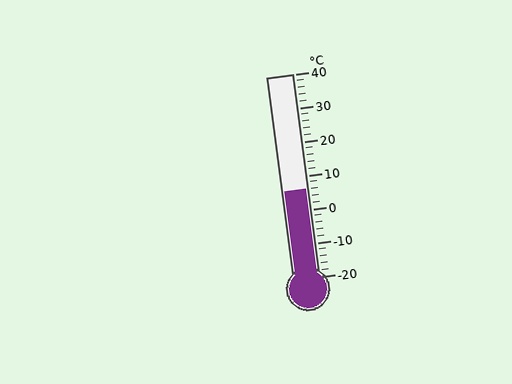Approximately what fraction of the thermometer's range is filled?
The thermometer is filled to approximately 45% of its range.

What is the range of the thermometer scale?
The thermometer scale ranges from -20°C to 40°C.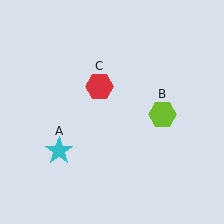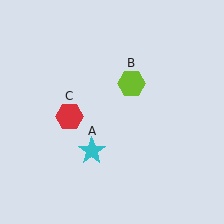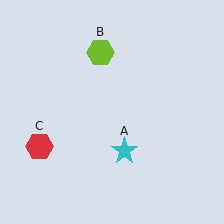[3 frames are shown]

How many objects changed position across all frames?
3 objects changed position: cyan star (object A), lime hexagon (object B), red hexagon (object C).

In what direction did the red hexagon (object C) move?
The red hexagon (object C) moved down and to the left.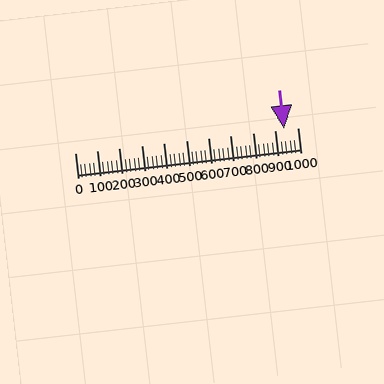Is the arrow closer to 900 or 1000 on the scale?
The arrow is closer to 900.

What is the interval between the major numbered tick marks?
The major tick marks are spaced 100 units apart.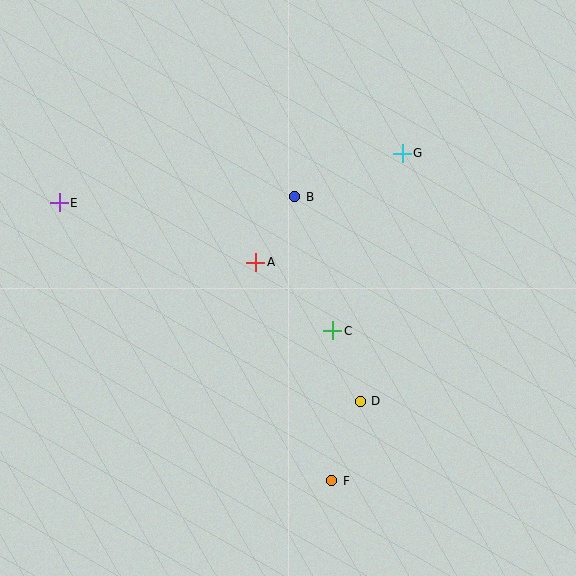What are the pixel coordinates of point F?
Point F is at (332, 481).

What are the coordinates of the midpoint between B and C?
The midpoint between B and C is at (314, 264).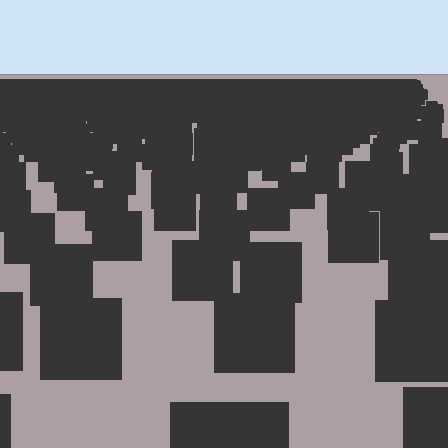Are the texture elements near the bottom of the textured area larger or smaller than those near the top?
Larger. Near the bottom, elements are closer to the viewer and appear at a bigger on-screen size.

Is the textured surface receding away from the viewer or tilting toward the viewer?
The surface is receding away from the viewer. Texture elements get smaller and denser toward the top.